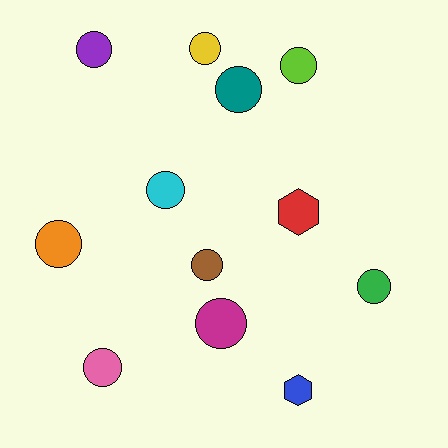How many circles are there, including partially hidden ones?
There are 10 circles.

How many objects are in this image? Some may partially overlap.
There are 12 objects.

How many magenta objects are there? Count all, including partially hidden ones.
There is 1 magenta object.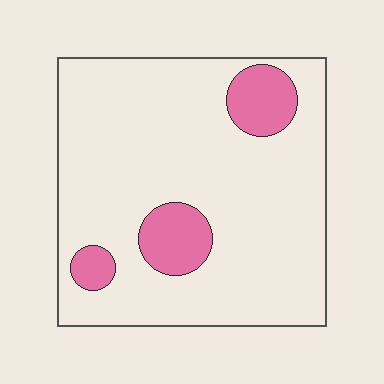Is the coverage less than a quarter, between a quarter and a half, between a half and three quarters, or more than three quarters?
Less than a quarter.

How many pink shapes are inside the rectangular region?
3.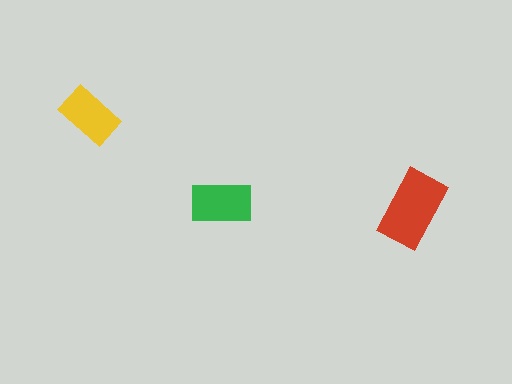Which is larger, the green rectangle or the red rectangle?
The red one.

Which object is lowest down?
The red rectangle is bottommost.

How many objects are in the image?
There are 3 objects in the image.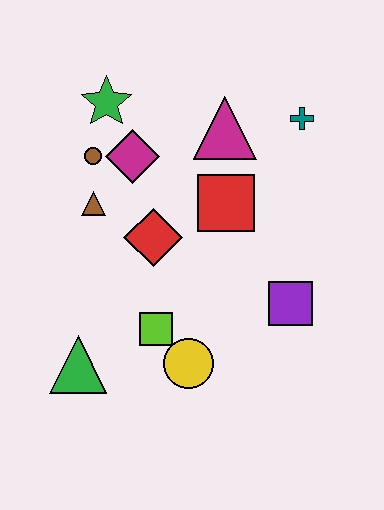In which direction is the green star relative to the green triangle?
The green star is above the green triangle.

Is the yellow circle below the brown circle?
Yes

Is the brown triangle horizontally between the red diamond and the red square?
No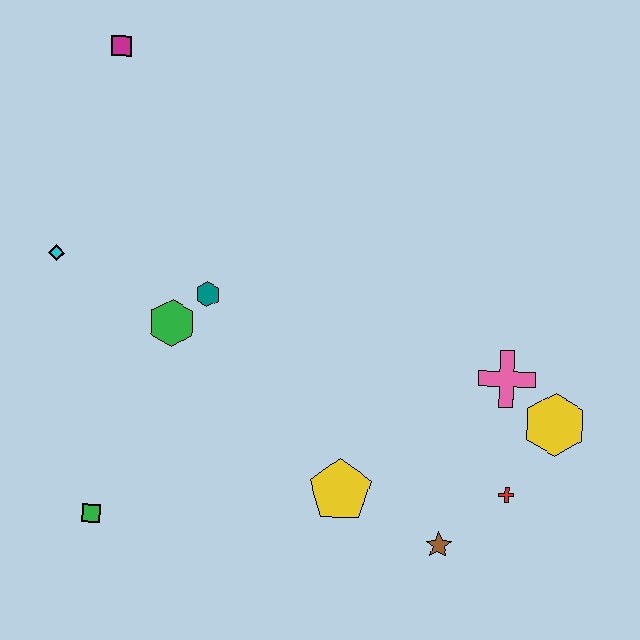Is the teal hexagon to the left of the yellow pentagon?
Yes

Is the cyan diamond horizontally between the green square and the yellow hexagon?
No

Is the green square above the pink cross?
No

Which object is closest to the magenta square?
The cyan diamond is closest to the magenta square.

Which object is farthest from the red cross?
The magenta square is farthest from the red cross.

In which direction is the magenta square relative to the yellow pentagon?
The magenta square is above the yellow pentagon.